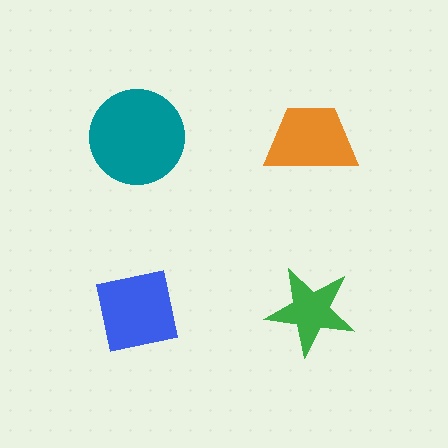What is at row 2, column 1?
A blue square.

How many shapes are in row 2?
2 shapes.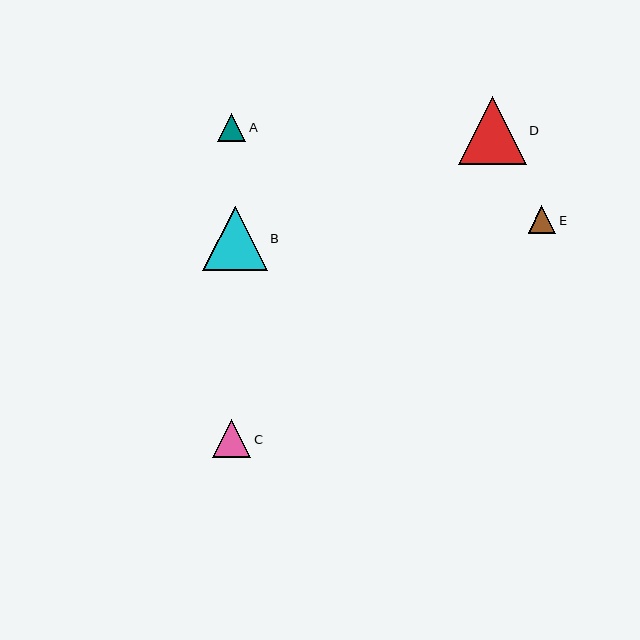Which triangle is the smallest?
Triangle E is the smallest with a size of approximately 28 pixels.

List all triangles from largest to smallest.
From largest to smallest: D, B, C, A, E.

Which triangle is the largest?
Triangle D is the largest with a size of approximately 67 pixels.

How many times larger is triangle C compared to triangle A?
Triangle C is approximately 1.4 times the size of triangle A.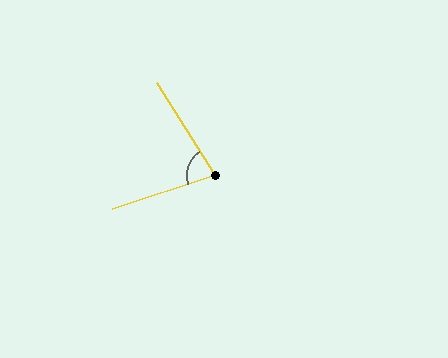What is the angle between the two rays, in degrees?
Approximately 76 degrees.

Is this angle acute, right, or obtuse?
It is acute.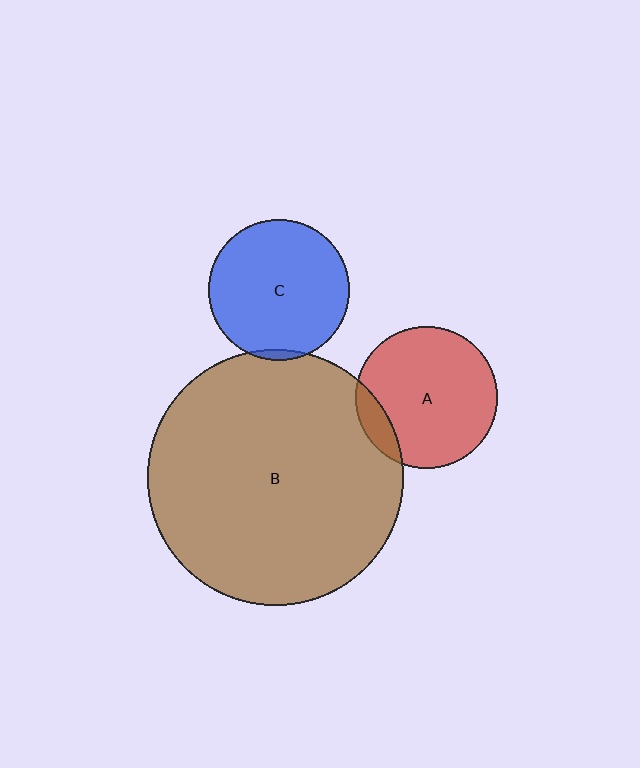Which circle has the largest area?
Circle B (brown).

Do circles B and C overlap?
Yes.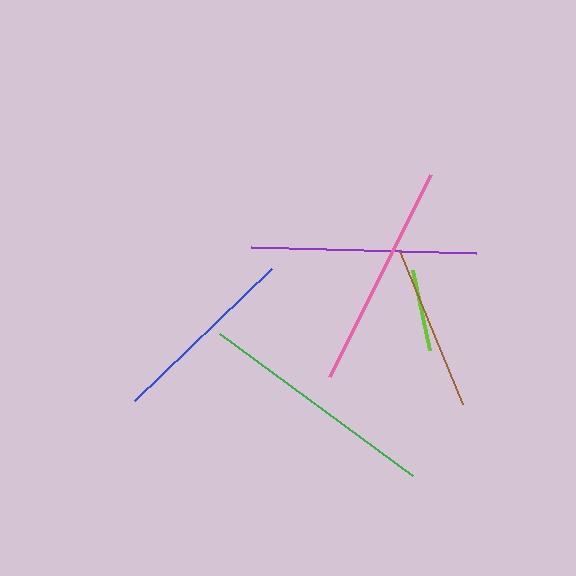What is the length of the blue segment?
The blue segment is approximately 190 pixels long.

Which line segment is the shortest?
The lime line is the shortest at approximately 81 pixels.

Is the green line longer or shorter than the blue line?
The green line is longer than the blue line.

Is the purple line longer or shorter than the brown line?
The purple line is longer than the brown line.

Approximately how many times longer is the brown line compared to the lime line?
The brown line is approximately 2.0 times the length of the lime line.